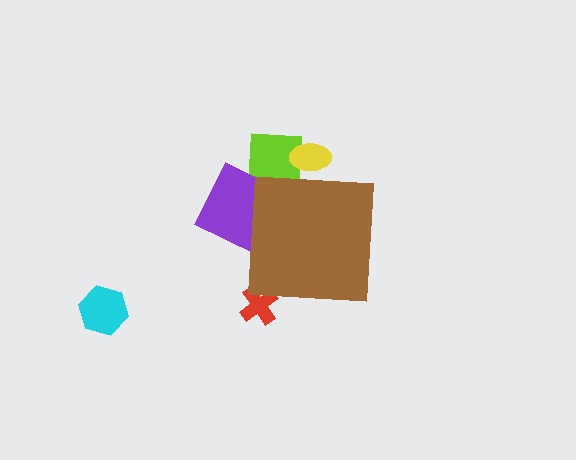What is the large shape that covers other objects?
A brown square.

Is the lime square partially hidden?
Yes, the lime square is partially hidden behind the brown square.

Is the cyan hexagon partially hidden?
No, the cyan hexagon is fully visible.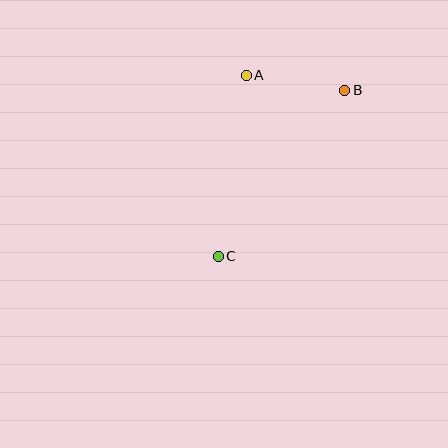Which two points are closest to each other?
Points A and B are closest to each other.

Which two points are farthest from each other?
Points B and C are farthest from each other.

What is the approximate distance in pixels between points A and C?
The distance between A and C is approximately 183 pixels.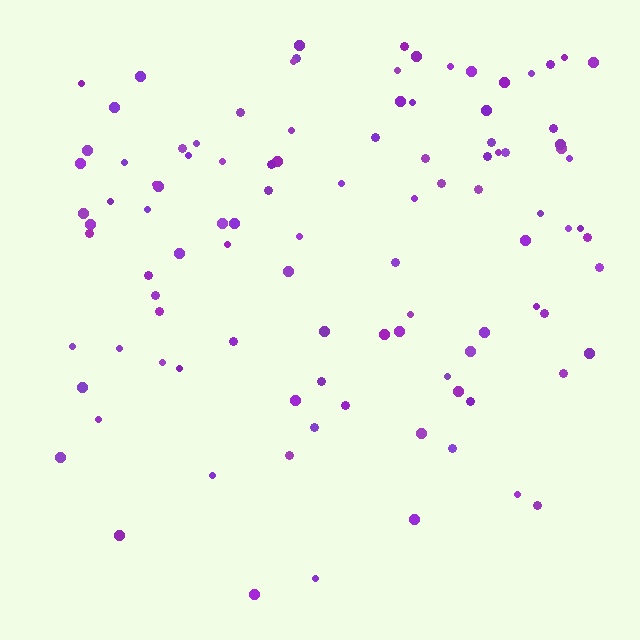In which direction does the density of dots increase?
From bottom to top, with the top side densest.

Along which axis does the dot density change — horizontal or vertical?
Vertical.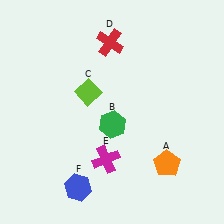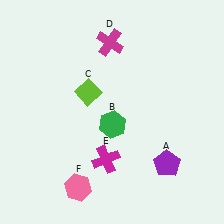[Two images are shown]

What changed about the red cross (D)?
In Image 1, D is red. In Image 2, it changed to magenta.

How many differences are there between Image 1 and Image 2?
There are 3 differences between the two images.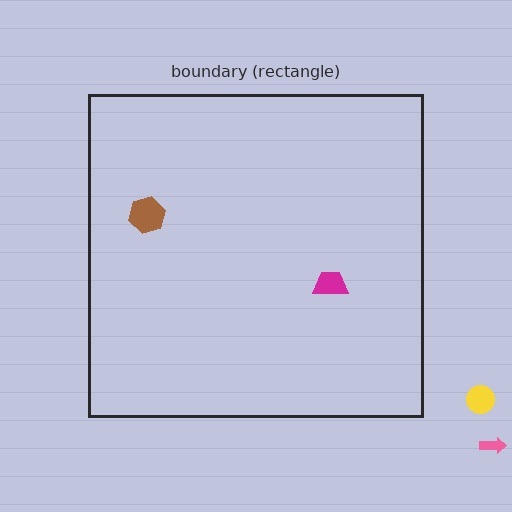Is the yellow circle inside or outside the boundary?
Outside.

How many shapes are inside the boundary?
2 inside, 2 outside.